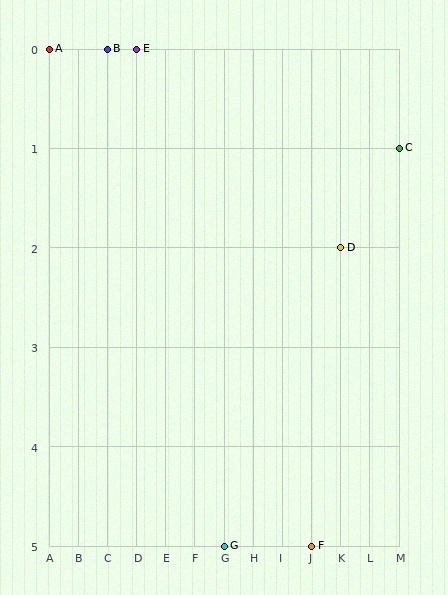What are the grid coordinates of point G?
Point G is at grid coordinates (G, 5).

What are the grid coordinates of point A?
Point A is at grid coordinates (A, 0).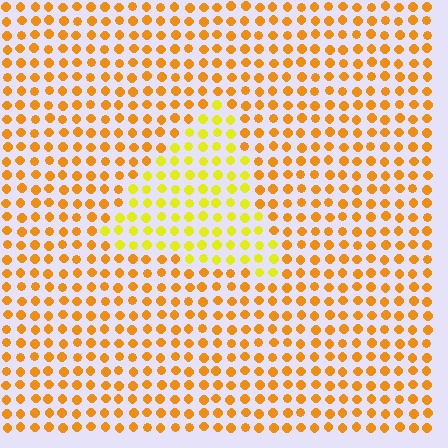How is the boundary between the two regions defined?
The boundary is defined purely by a slight shift in hue (about 30 degrees). Spacing, size, and orientation are identical on both sides.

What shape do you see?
I see a triangle.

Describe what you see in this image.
The image is filled with small orange elements in a uniform arrangement. A triangle-shaped region is visible where the elements are tinted to a slightly different hue, forming a subtle color boundary.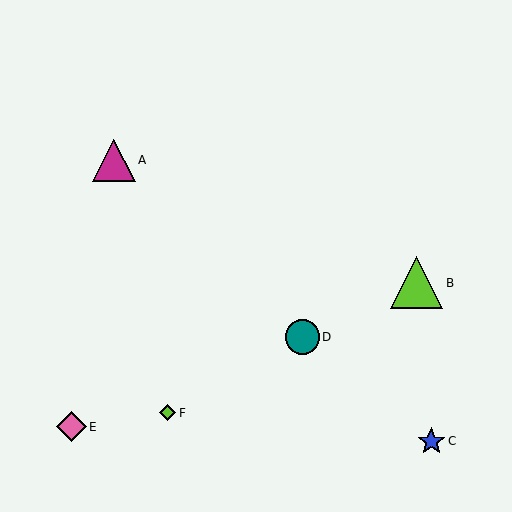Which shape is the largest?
The lime triangle (labeled B) is the largest.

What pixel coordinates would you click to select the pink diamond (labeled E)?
Click at (72, 427) to select the pink diamond E.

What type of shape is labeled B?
Shape B is a lime triangle.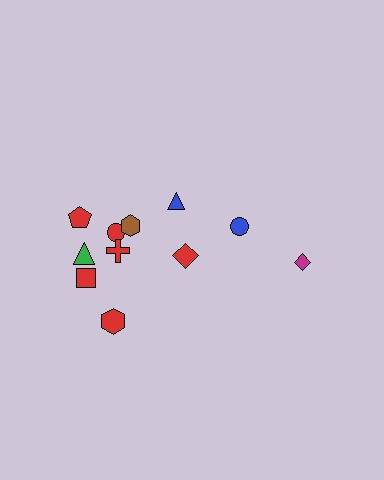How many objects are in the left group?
There are 8 objects.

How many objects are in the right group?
There are 3 objects.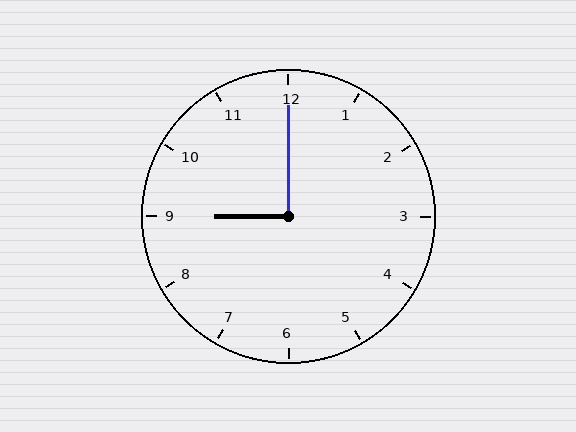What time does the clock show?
9:00.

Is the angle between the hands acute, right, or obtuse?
It is right.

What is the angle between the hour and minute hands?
Approximately 90 degrees.